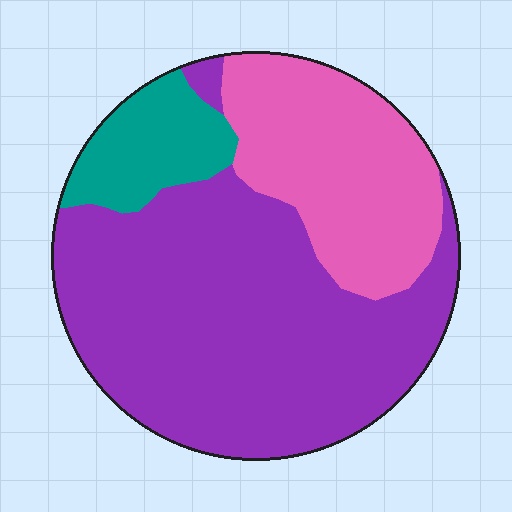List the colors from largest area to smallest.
From largest to smallest: purple, pink, teal.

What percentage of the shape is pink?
Pink covers 27% of the shape.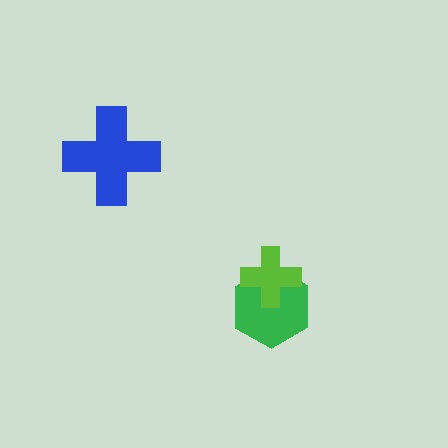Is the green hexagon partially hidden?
Yes, it is partially covered by another shape.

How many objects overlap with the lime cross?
1 object overlaps with the lime cross.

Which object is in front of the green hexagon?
The lime cross is in front of the green hexagon.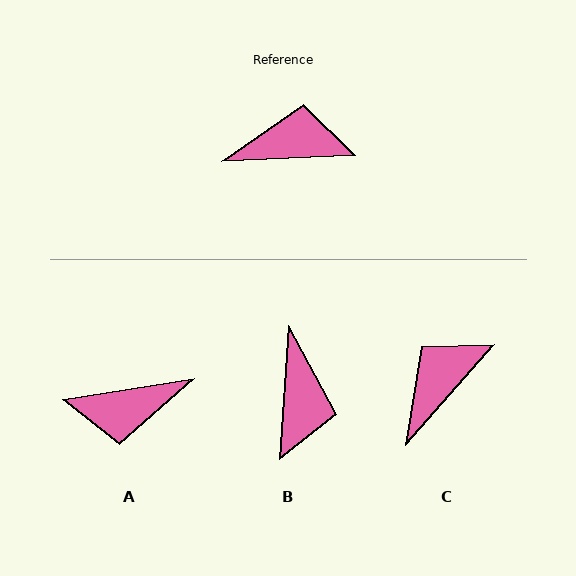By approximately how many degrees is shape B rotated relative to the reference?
Approximately 97 degrees clockwise.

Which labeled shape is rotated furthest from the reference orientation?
A, about 173 degrees away.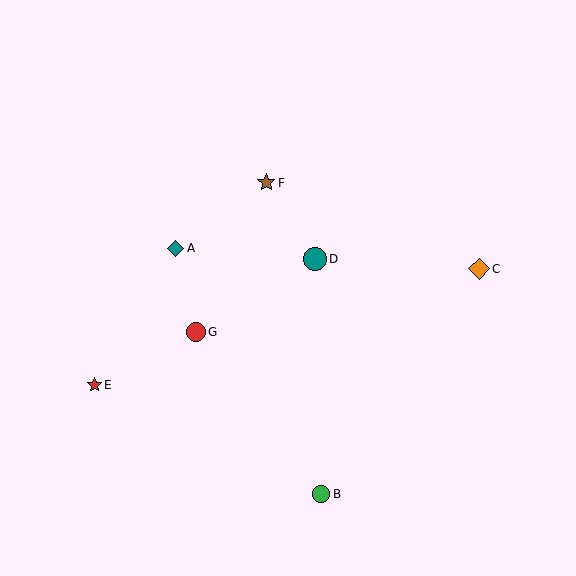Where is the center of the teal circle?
The center of the teal circle is at (315, 259).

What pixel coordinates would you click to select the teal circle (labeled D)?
Click at (315, 259) to select the teal circle D.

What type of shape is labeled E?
Shape E is a red star.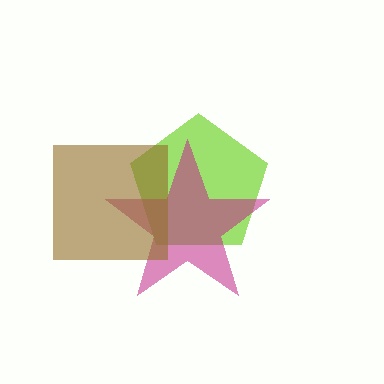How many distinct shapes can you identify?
There are 3 distinct shapes: a lime pentagon, a magenta star, a brown square.